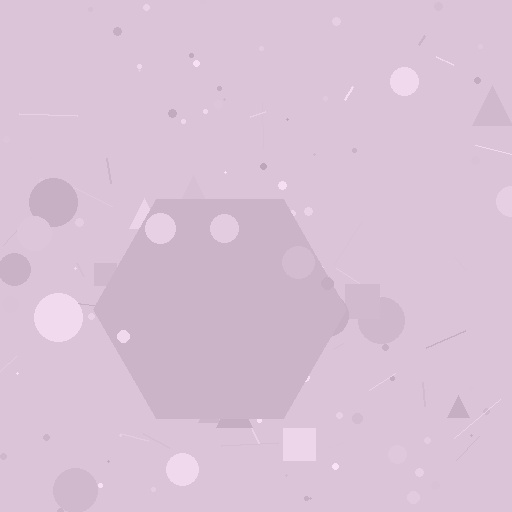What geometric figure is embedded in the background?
A hexagon is embedded in the background.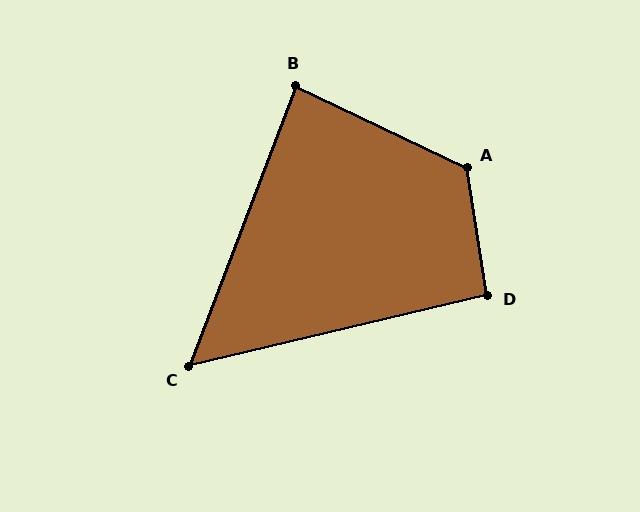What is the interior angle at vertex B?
Approximately 86 degrees (approximately right).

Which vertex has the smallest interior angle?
C, at approximately 56 degrees.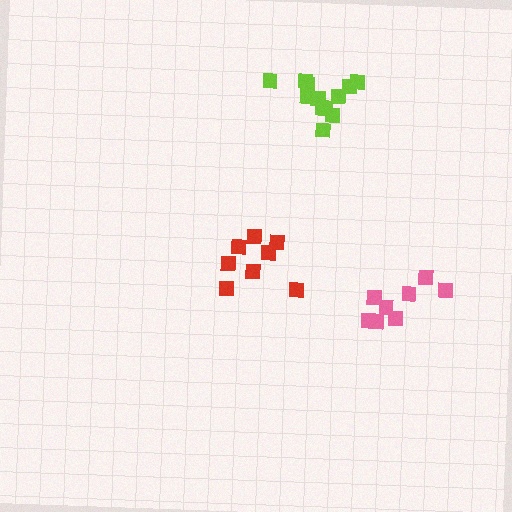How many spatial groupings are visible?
There are 3 spatial groupings.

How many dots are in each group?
Group 1: 8 dots, Group 2: 12 dots, Group 3: 8 dots (28 total).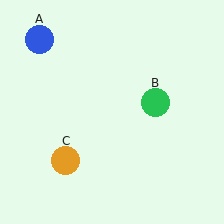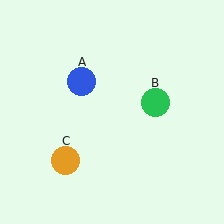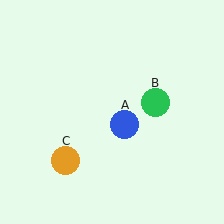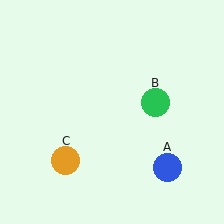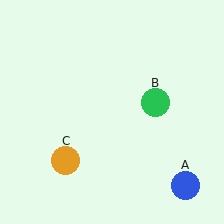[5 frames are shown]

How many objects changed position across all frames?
1 object changed position: blue circle (object A).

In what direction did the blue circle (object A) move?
The blue circle (object A) moved down and to the right.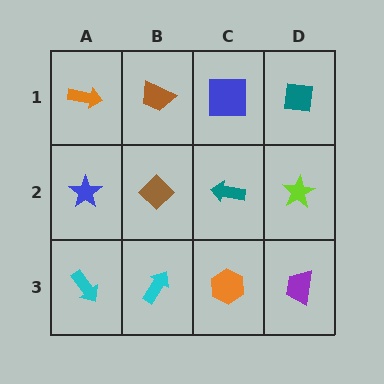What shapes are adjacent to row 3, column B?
A brown diamond (row 2, column B), a cyan arrow (row 3, column A), an orange hexagon (row 3, column C).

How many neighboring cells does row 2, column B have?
4.